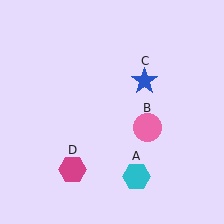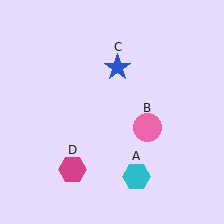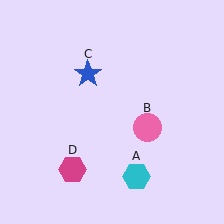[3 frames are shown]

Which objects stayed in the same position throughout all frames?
Cyan hexagon (object A) and pink circle (object B) and magenta hexagon (object D) remained stationary.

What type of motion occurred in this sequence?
The blue star (object C) rotated counterclockwise around the center of the scene.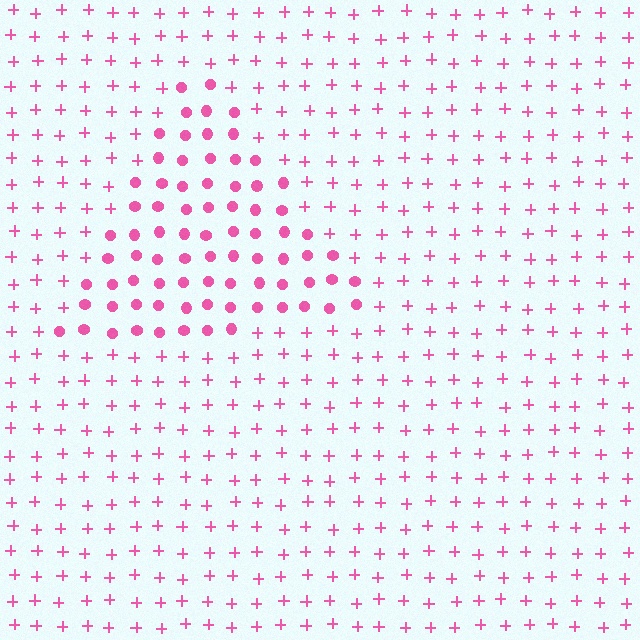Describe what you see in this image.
The image is filled with small pink elements arranged in a uniform grid. A triangle-shaped region contains circles, while the surrounding area contains plus signs. The boundary is defined purely by the change in element shape.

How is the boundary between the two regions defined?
The boundary is defined by a change in element shape: circles inside vs. plus signs outside. All elements share the same color and spacing.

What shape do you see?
I see a triangle.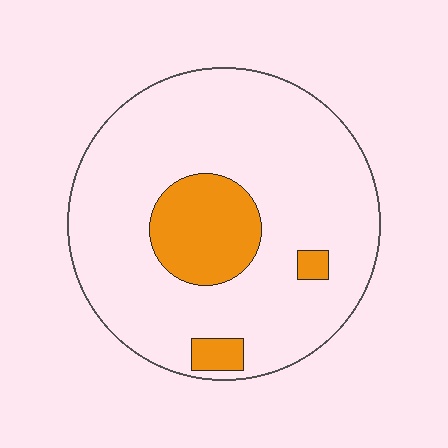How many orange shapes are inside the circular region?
3.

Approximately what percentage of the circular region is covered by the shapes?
Approximately 15%.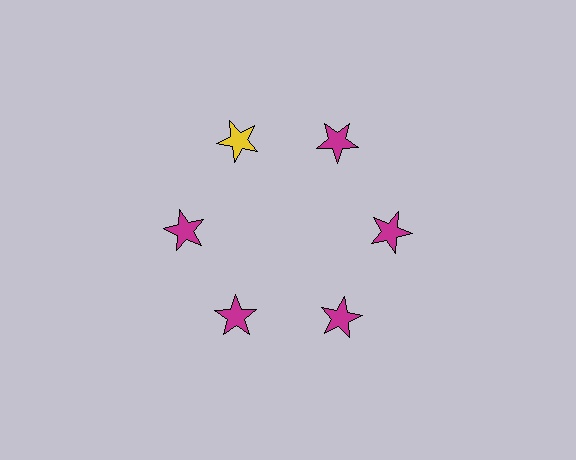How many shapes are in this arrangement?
There are 6 shapes arranged in a ring pattern.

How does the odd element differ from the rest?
It has a different color: yellow instead of magenta.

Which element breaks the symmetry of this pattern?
The yellow star at roughly the 11 o'clock position breaks the symmetry. All other shapes are magenta stars.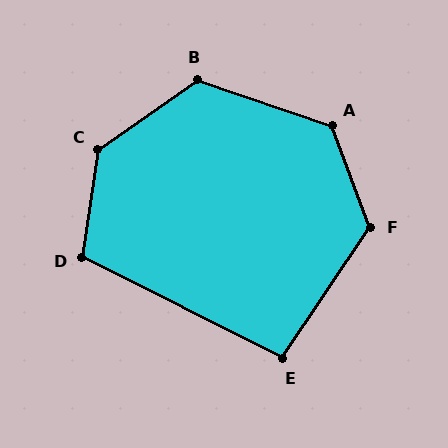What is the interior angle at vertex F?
Approximately 126 degrees (obtuse).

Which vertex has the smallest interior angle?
E, at approximately 97 degrees.